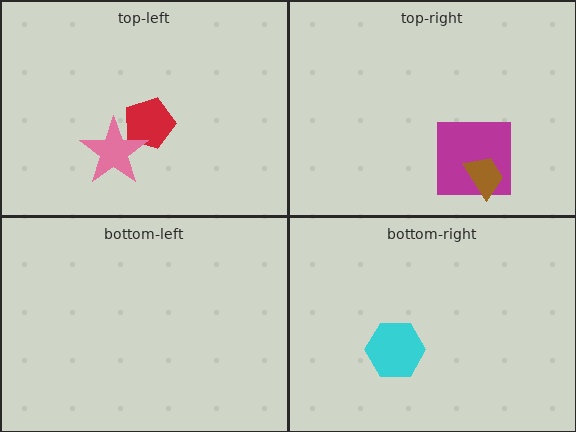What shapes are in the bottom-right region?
The cyan hexagon.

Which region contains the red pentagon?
The top-left region.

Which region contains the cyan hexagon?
The bottom-right region.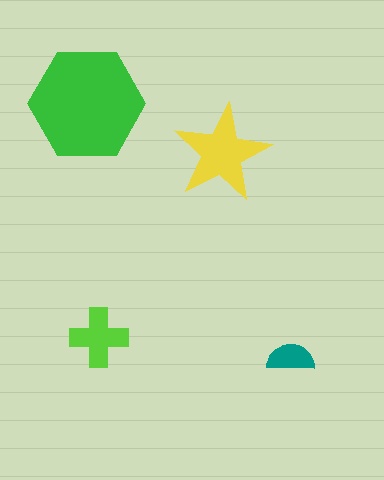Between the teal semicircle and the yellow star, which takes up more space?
The yellow star.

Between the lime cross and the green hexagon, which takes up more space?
The green hexagon.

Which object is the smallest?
The teal semicircle.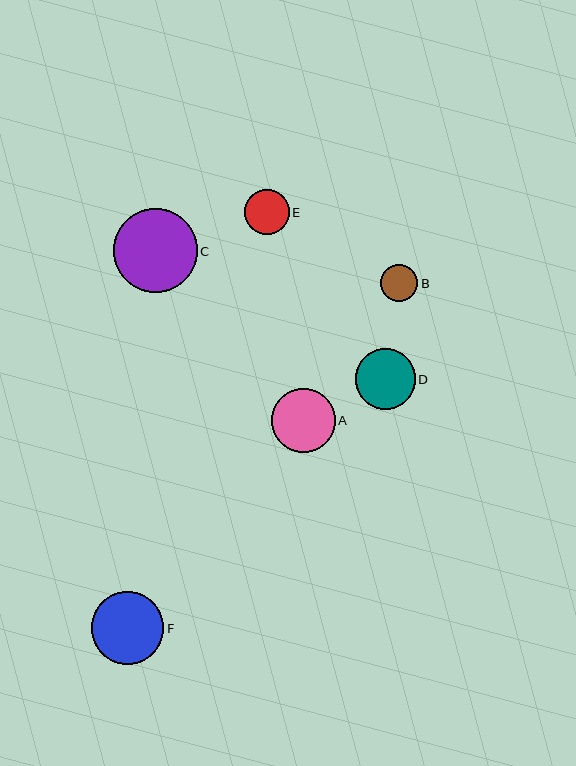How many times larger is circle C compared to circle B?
Circle C is approximately 2.3 times the size of circle B.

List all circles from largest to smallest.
From largest to smallest: C, F, A, D, E, B.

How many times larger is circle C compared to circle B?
Circle C is approximately 2.3 times the size of circle B.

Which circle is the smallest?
Circle B is the smallest with a size of approximately 37 pixels.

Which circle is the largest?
Circle C is the largest with a size of approximately 84 pixels.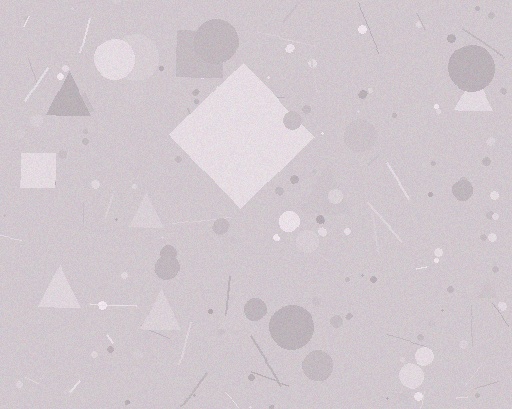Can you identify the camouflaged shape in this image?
The camouflaged shape is a diamond.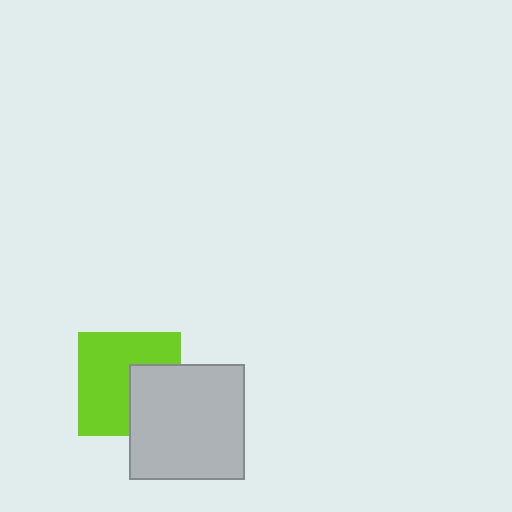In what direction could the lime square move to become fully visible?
The lime square could move left. That would shift it out from behind the light gray square entirely.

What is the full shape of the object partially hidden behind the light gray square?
The partially hidden object is a lime square.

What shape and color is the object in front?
The object in front is a light gray square.